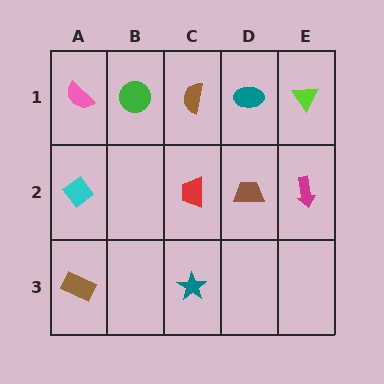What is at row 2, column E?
A magenta arrow.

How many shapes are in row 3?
2 shapes.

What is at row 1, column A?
A pink semicircle.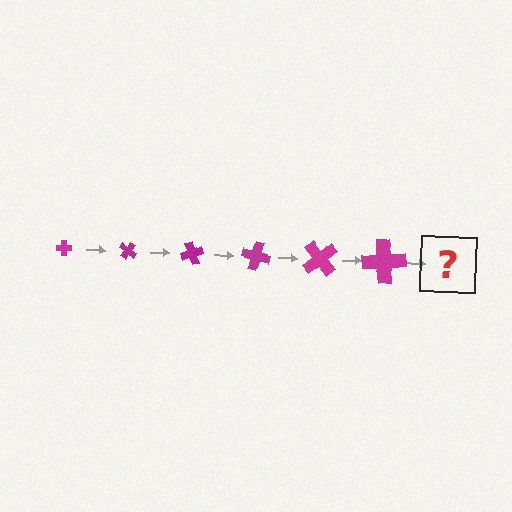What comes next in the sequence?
The next element should be a cross, larger than the previous one and rotated 210 degrees from the start.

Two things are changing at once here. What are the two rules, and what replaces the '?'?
The two rules are that the cross grows larger each step and it rotates 35 degrees each step. The '?' should be a cross, larger than the previous one and rotated 210 degrees from the start.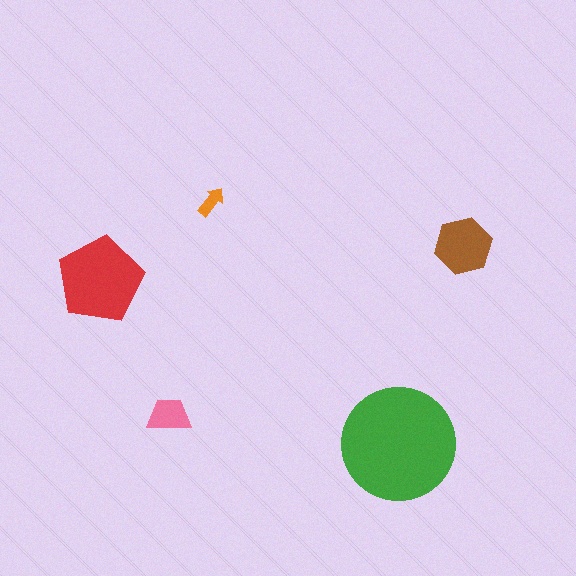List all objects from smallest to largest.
The orange arrow, the pink trapezoid, the brown hexagon, the red pentagon, the green circle.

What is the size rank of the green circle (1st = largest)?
1st.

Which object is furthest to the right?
The brown hexagon is rightmost.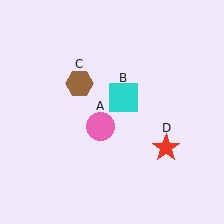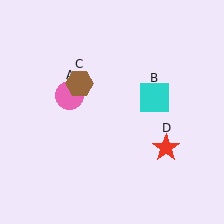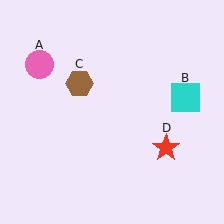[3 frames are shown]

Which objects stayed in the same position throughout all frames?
Brown hexagon (object C) and red star (object D) remained stationary.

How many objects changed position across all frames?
2 objects changed position: pink circle (object A), cyan square (object B).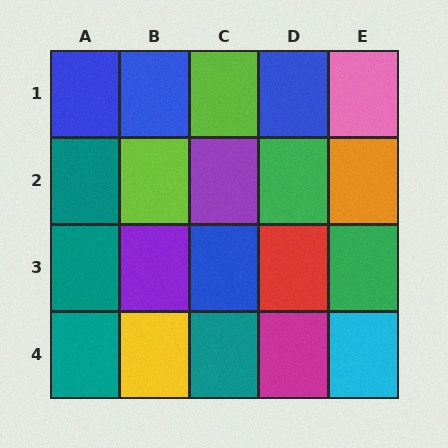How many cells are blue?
4 cells are blue.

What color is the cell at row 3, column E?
Green.